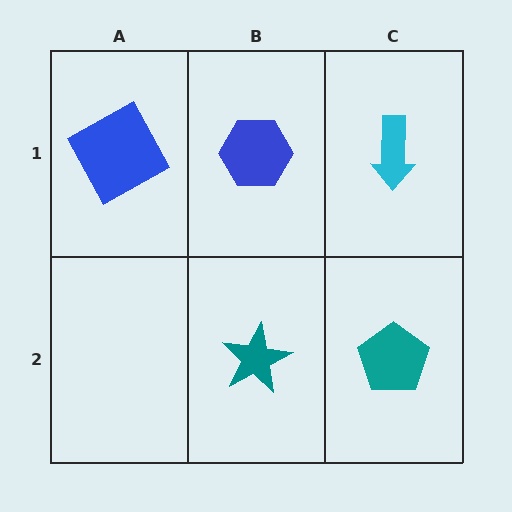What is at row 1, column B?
A blue hexagon.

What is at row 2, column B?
A teal star.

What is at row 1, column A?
A blue square.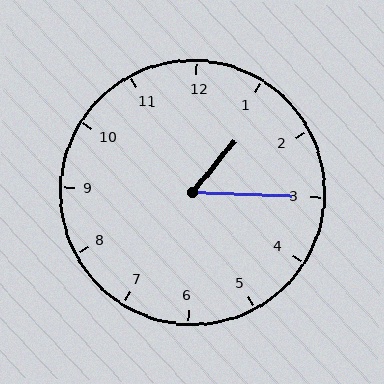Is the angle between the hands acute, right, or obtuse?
It is acute.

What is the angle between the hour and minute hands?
Approximately 52 degrees.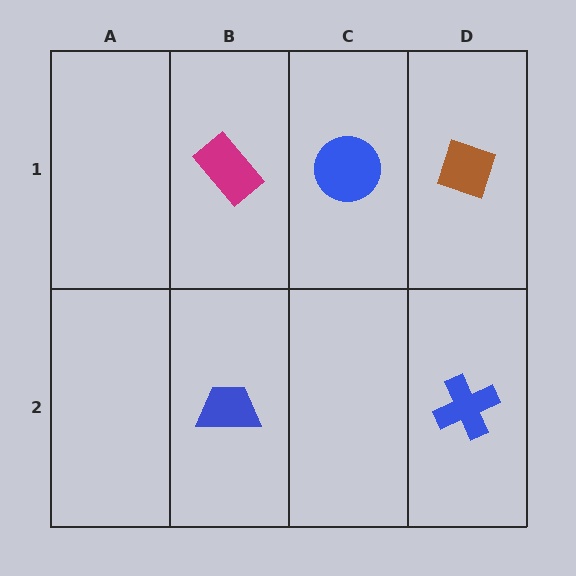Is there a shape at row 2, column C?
No, that cell is empty.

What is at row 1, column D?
A brown diamond.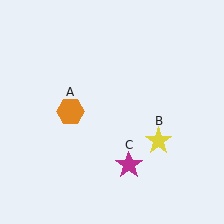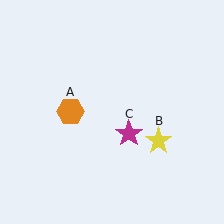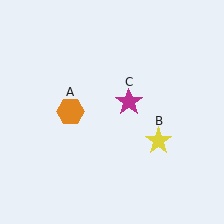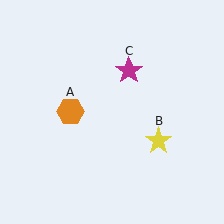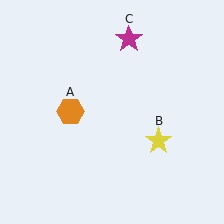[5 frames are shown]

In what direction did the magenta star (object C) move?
The magenta star (object C) moved up.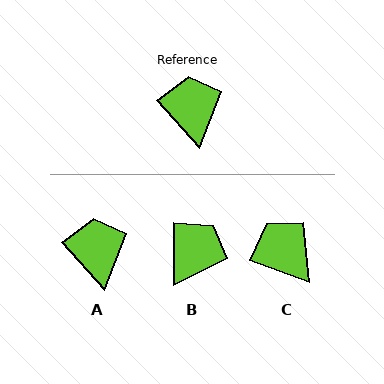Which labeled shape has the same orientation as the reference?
A.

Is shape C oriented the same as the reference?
No, it is off by about 28 degrees.